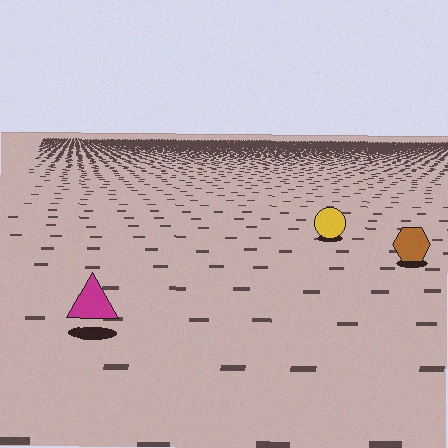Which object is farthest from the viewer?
The yellow circle is farthest from the viewer. It appears smaller and the ground texture around it is denser.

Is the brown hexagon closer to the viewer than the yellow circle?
Yes. The brown hexagon is closer — you can tell from the texture gradient: the ground texture is coarser near it.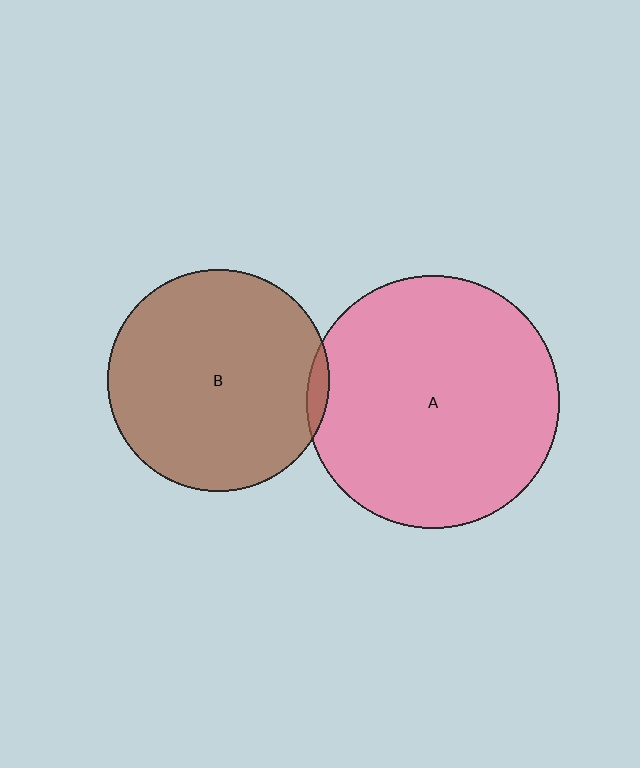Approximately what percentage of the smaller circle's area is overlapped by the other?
Approximately 5%.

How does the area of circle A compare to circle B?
Approximately 1.3 times.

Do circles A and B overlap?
Yes.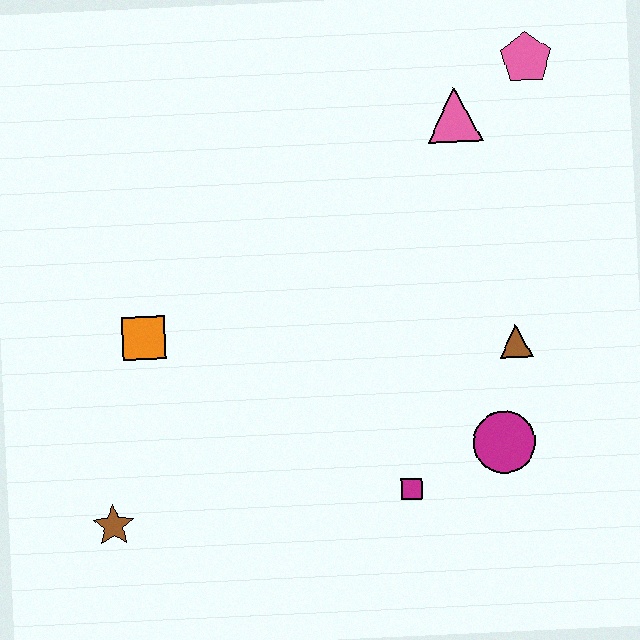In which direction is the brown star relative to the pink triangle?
The brown star is below the pink triangle.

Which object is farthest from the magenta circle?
The brown star is farthest from the magenta circle.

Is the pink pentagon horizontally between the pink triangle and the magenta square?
No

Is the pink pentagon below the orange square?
No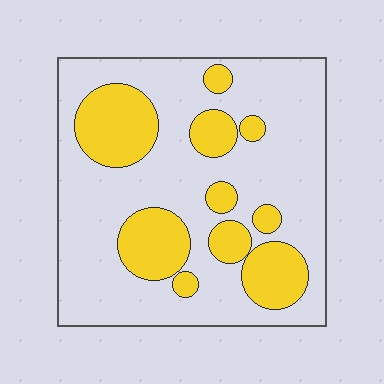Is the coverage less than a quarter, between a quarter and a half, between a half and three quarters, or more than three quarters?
Between a quarter and a half.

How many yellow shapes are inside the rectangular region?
10.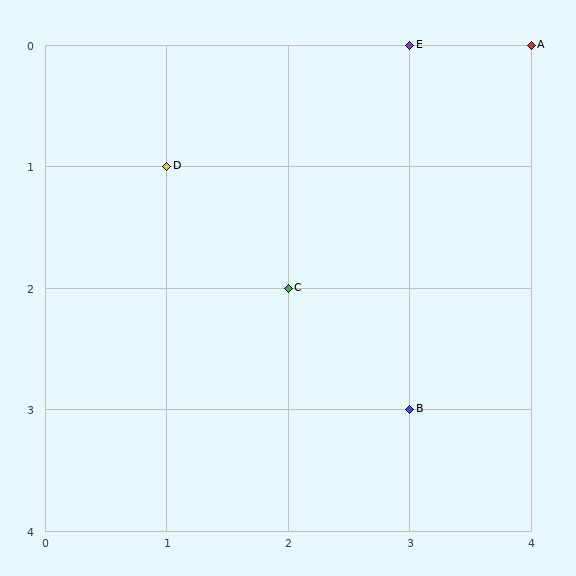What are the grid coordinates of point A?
Point A is at grid coordinates (4, 0).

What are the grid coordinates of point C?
Point C is at grid coordinates (2, 2).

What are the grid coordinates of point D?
Point D is at grid coordinates (1, 1).